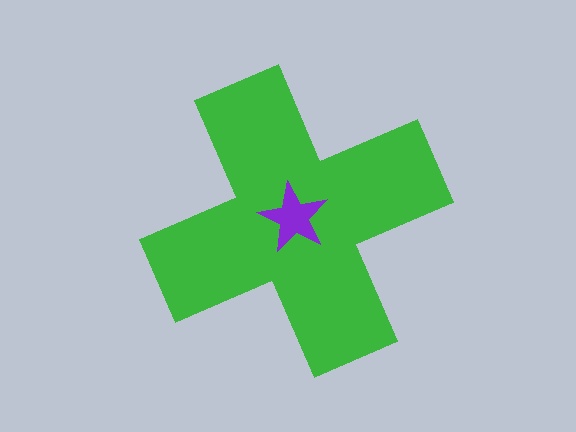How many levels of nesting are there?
2.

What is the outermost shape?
The green cross.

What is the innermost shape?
The purple star.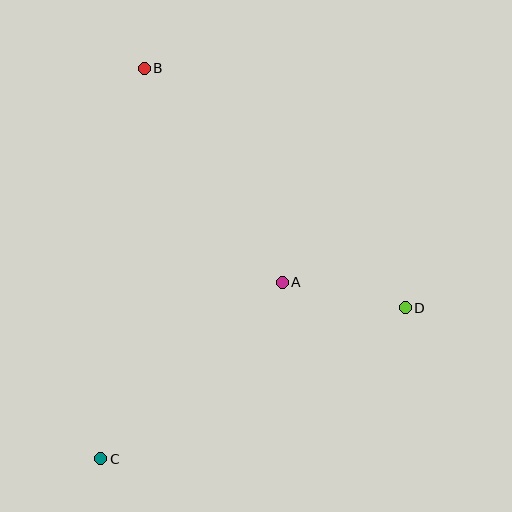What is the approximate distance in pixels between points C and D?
The distance between C and D is approximately 340 pixels.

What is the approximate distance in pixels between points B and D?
The distance between B and D is approximately 355 pixels.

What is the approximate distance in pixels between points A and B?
The distance between A and B is approximately 255 pixels.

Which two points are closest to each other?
Points A and D are closest to each other.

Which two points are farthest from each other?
Points B and C are farthest from each other.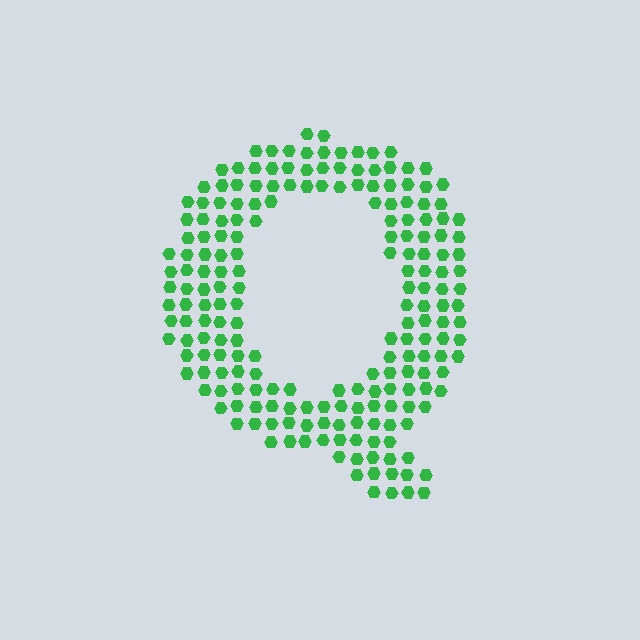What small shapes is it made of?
It is made of small hexagons.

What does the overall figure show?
The overall figure shows the letter Q.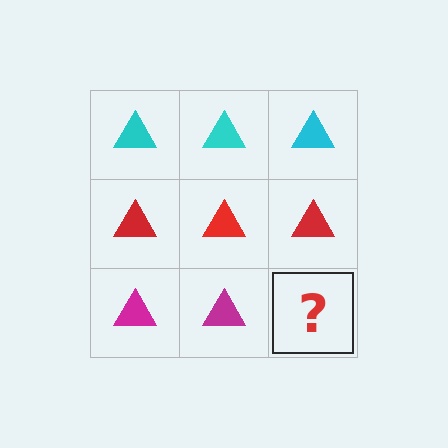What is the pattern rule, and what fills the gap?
The rule is that each row has a consistent color. The gap should be filled with a magenta triangle.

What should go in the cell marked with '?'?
The missing cell should contain a magenta triangle.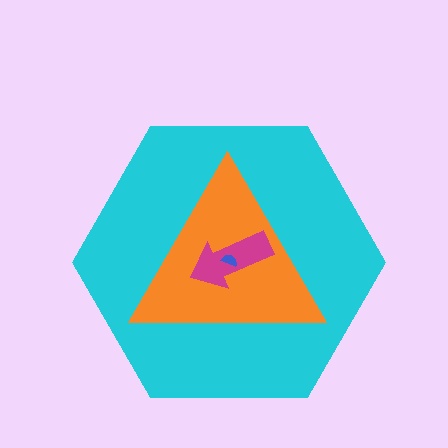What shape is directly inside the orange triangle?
The magenta arrow.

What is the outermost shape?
The cyan hexagon.